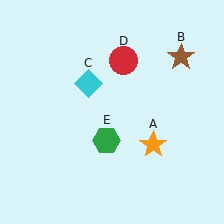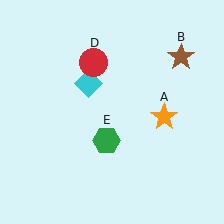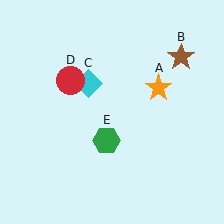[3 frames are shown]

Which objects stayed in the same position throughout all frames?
Brown star (object B) and cyan diamond (object C) and green hexagon (object E) remained stationary.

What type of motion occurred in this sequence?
The orange star (object A), red circle (object D) rotated counterclockwise around the center of the scene.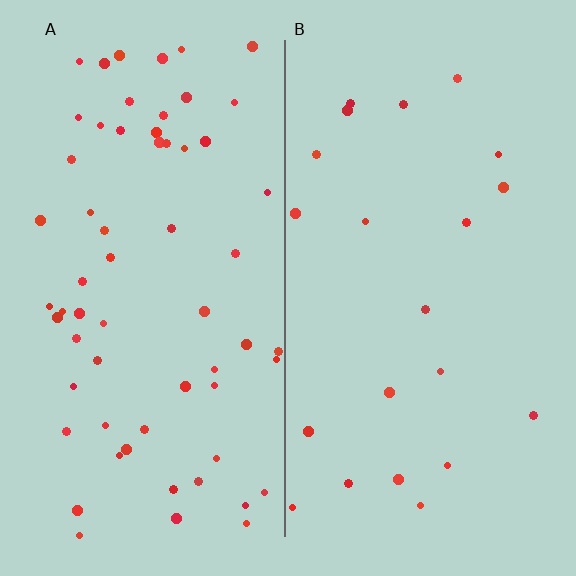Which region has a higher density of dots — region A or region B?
A (the left).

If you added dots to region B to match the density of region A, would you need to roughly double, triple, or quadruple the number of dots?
Approximately triple.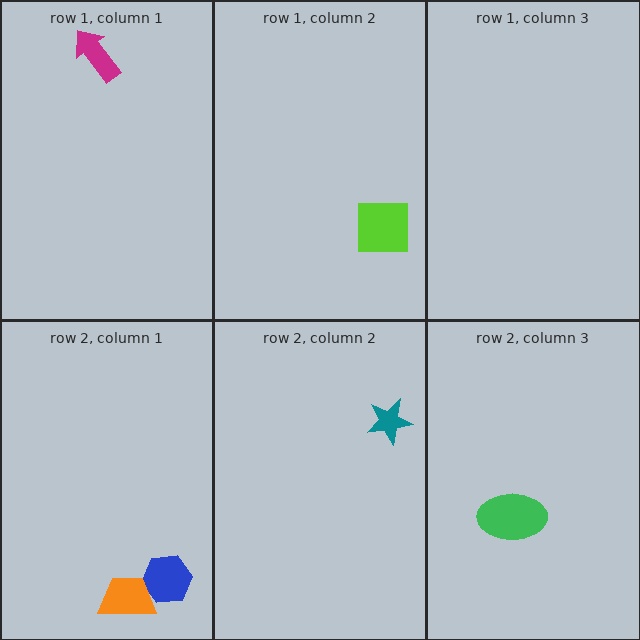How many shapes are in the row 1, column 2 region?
1.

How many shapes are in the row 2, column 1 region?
2.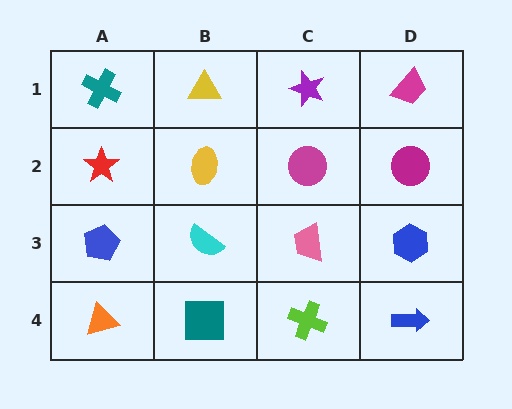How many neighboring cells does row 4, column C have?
3.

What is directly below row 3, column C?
A lime cross.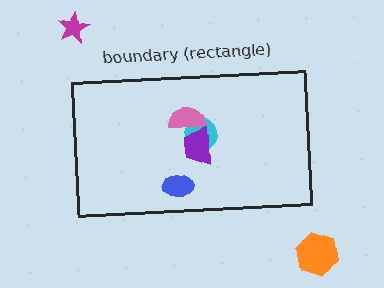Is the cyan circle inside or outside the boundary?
Inside.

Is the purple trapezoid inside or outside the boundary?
Inside.